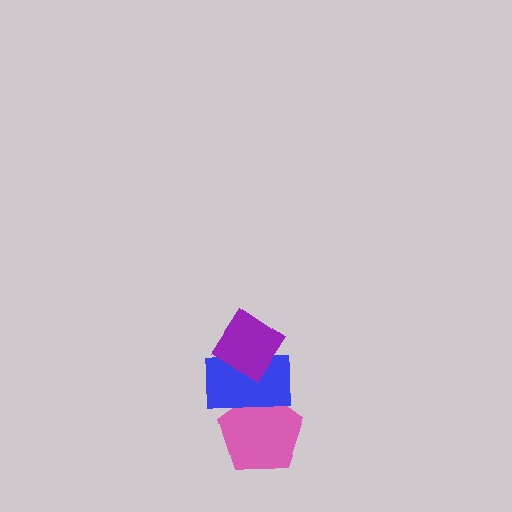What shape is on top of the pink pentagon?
The blue rectangle is on top of the pink pentagon.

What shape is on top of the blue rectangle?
The purple diamond is on top of the blue rectangle.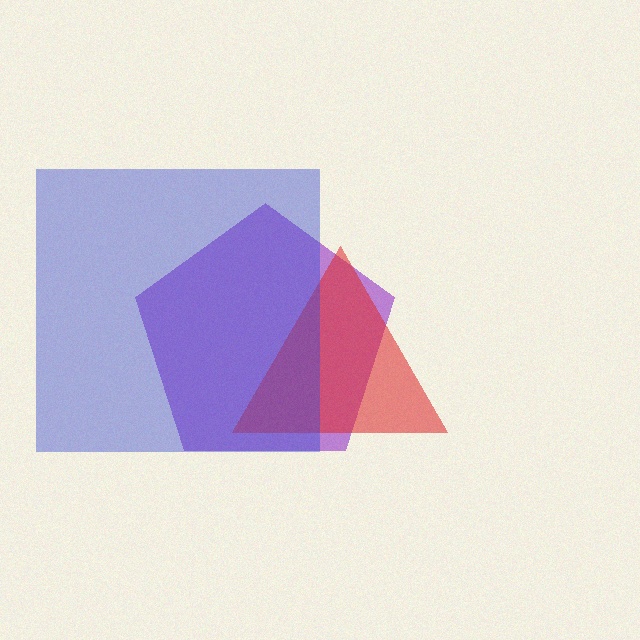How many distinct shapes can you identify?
There are 3 distinct shapes: a purple pentagon, a red triangle, a blue square.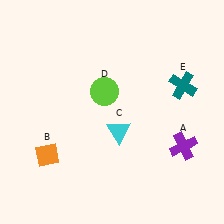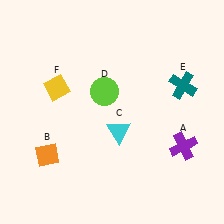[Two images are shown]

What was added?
A yellow diamond (F) was added in Image 2.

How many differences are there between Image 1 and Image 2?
There is 1 difference between the two images.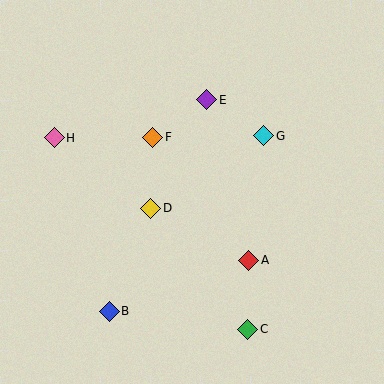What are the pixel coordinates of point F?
Point F is at (153, 137).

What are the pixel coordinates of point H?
Point H is at (54, 138).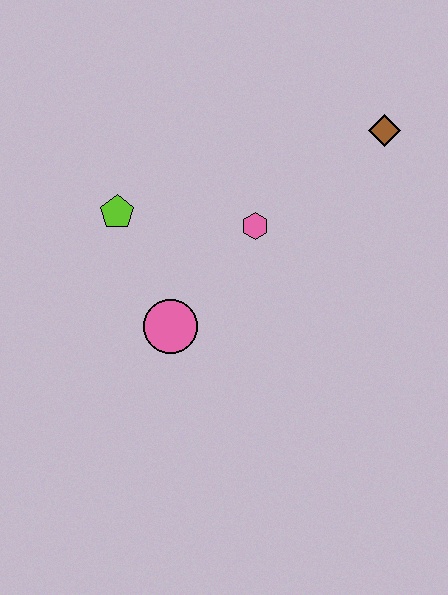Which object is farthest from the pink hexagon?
The brown diamond is farthest from the pink hexagon.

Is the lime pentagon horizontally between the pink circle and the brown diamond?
No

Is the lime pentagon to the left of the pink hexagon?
Yes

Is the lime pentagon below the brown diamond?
Yes